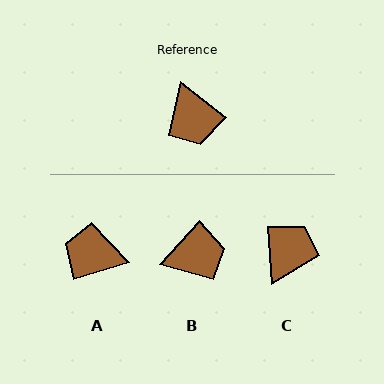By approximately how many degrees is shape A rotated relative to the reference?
Approximately 125 degrees clockwise.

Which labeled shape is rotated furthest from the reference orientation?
C, about 133 degrees away.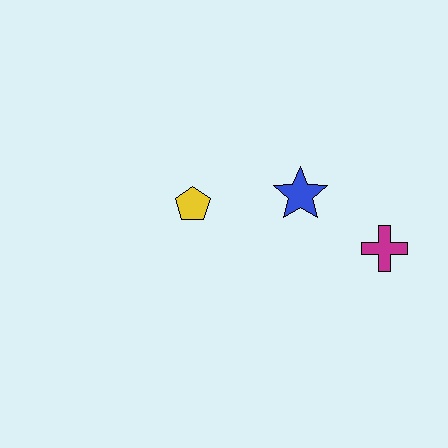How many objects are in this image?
There are 3 objects.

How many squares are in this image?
There are no squares.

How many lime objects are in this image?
There are no lime objects.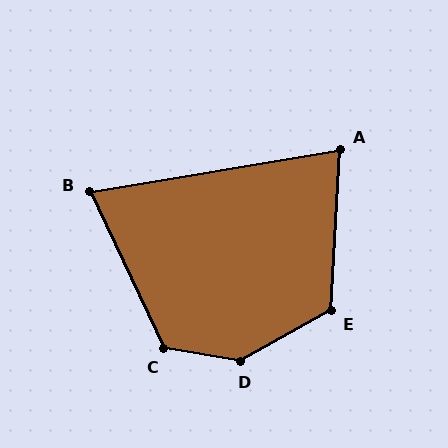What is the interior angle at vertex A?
Approximately 77 degrees (acute).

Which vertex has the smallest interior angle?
B, at approximately 74 degrees.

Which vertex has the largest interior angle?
D, at approximately 141 degrees.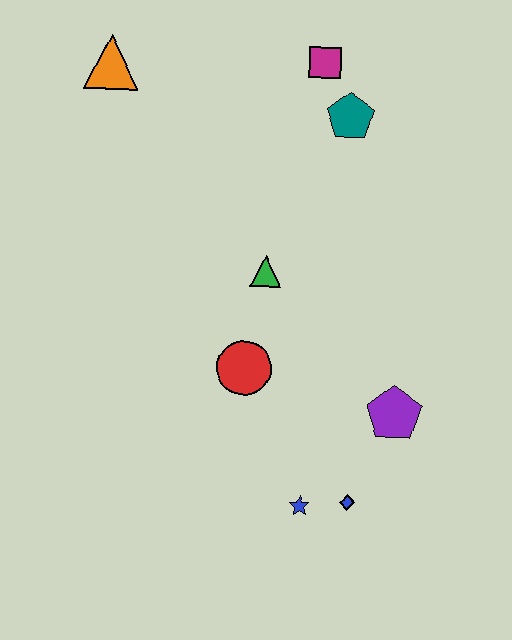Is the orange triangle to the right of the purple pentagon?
No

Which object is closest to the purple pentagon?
The blue diamond is closest to the purple pentagon.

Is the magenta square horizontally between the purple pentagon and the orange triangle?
Yes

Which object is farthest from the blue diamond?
The orange triangle is farthest from the blue diamond.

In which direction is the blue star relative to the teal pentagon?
The blue star is below the teal pentagon.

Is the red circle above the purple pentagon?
Yes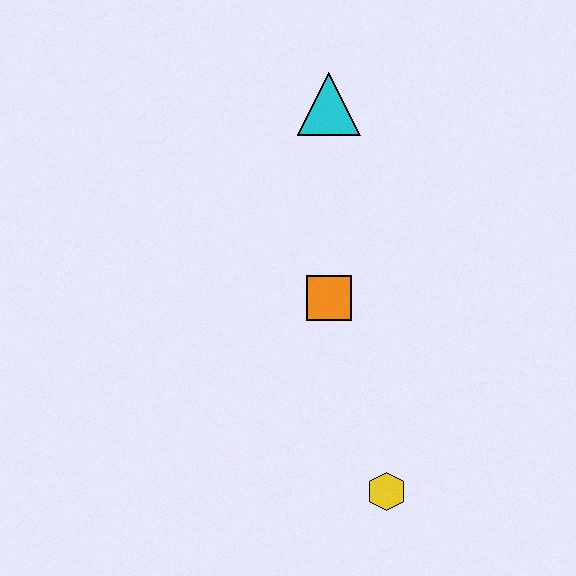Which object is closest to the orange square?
The cyan triangle is closest to the orange square.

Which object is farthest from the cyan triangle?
The yellow hexagon is farthest from the cyan triangle.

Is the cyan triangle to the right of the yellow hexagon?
No